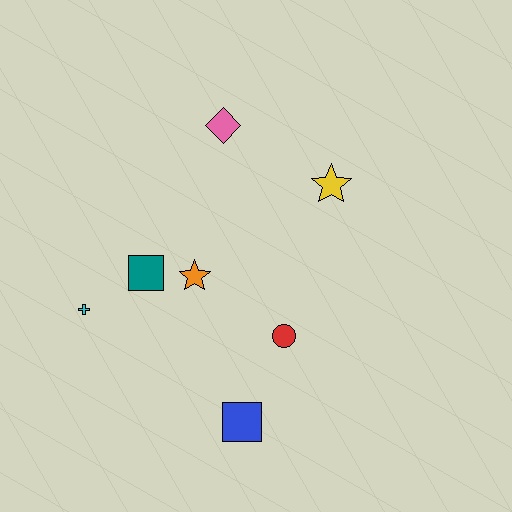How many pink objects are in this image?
There is 1 pink object.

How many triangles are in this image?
There are no triangles.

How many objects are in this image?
There are 7 objects.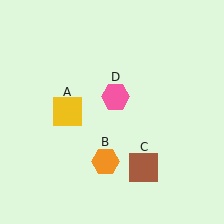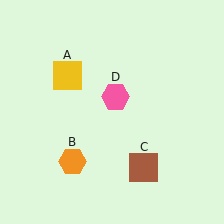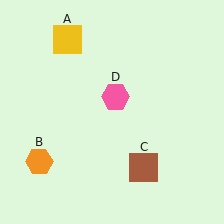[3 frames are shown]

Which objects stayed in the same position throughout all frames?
Brown square (object C) and pink hexagon (object D) remained stationary.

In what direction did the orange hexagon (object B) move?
The orange hexagon (object B) moved left.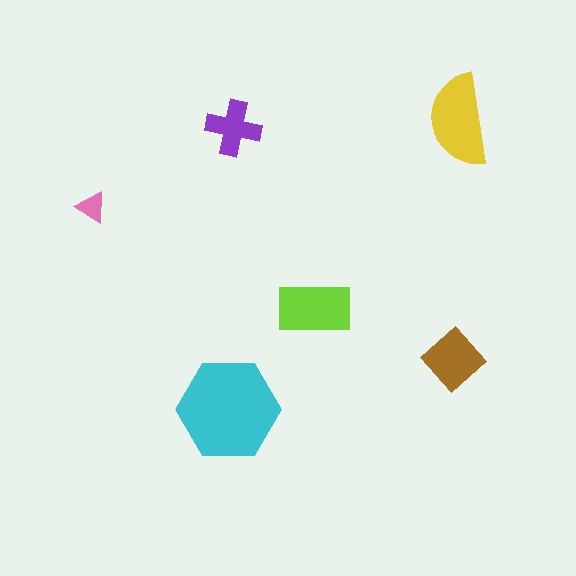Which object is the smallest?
The pink triangle.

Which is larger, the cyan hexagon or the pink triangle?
The cyan hexagon.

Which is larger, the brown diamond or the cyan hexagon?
The cyan hexagon.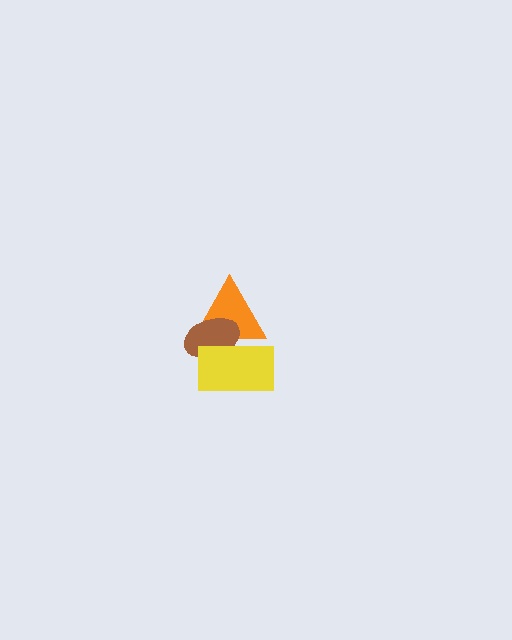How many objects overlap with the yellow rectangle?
2 objects overlap with the yellow rectangle.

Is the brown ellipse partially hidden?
Yes, it is partially covered by another shape.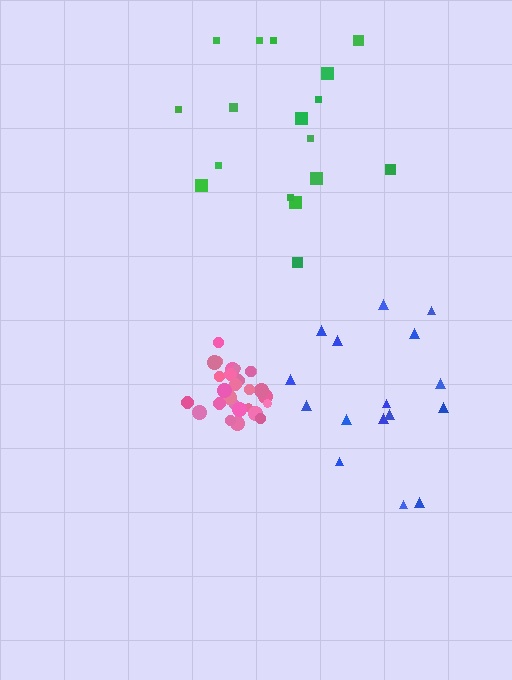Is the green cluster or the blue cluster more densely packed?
Blue.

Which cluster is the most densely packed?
Pink.